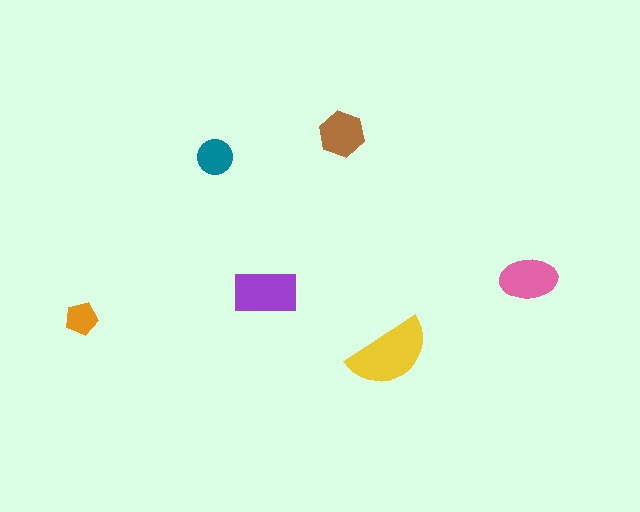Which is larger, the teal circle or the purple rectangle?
The purple rectangle.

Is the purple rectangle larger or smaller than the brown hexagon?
Larger.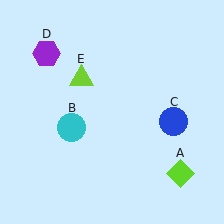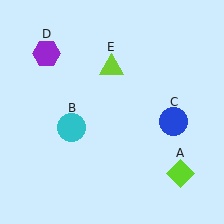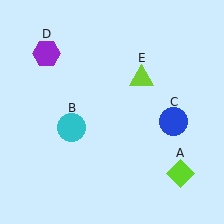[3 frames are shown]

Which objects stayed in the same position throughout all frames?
Lime diamond (object A) and cyan circle (object B) and blue circle (object C) and purple hexagon (object D) remained stationary.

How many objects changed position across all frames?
1 object changed position: lime triangle (object E).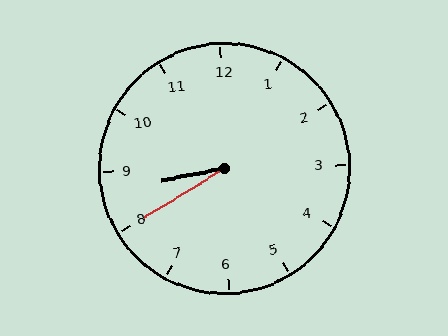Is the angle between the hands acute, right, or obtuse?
It is acute.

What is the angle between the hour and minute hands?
Approximately 20 degrees.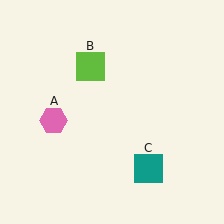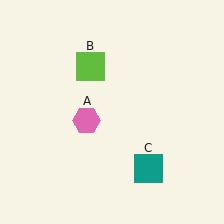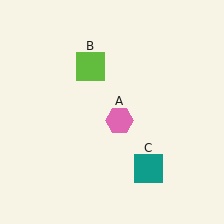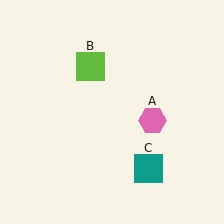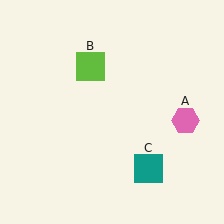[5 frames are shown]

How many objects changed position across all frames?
1 object changed position: pink hexagon (object A).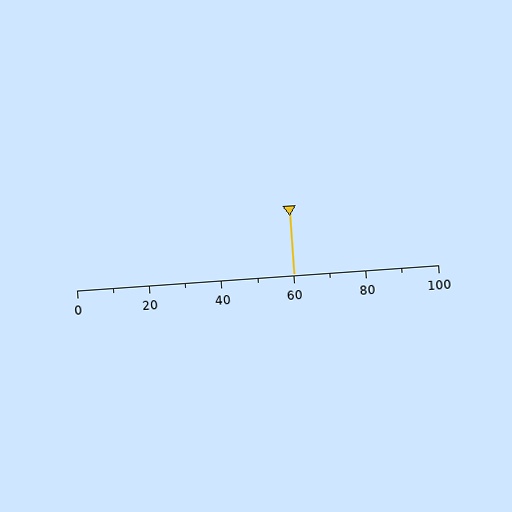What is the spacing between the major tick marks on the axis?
The major ticks are spaced 20 apart.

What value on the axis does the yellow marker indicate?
The marker indicates approximately 60.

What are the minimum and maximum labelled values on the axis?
The axis runs from 0 to 100.